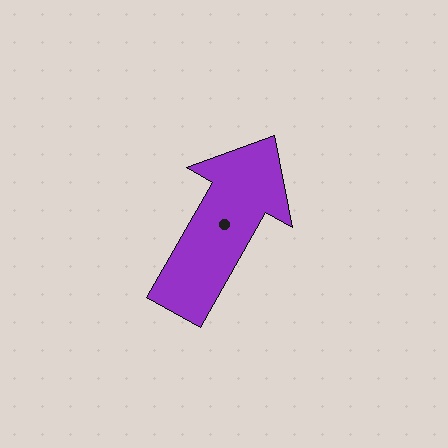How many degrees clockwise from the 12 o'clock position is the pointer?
Approximately 30 degrees.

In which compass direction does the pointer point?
Northeast.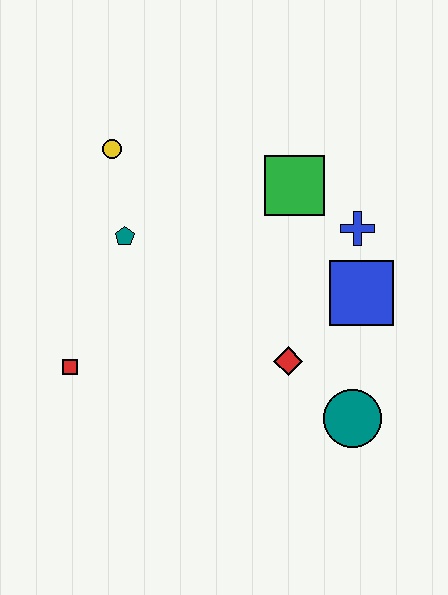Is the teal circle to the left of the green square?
No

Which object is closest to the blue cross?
The blue square is closest to the blue cross.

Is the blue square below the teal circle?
No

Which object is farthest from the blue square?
The red square is farthest from the blue square.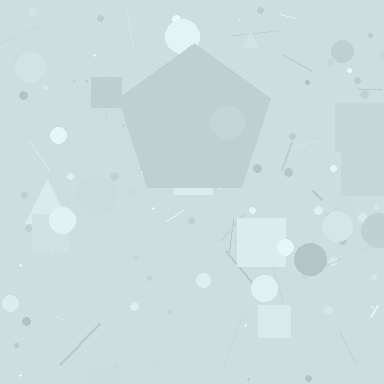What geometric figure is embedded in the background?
A pentagon is embedded in the background.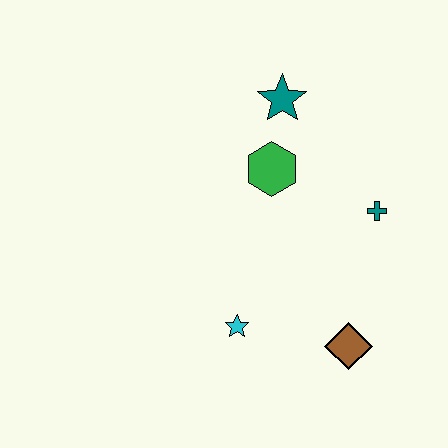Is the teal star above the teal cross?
Yes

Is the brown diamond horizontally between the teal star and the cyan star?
No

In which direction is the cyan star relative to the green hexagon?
The cyan star is below the green hexagon.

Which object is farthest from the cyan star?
The teal star is farthest from the cyan star.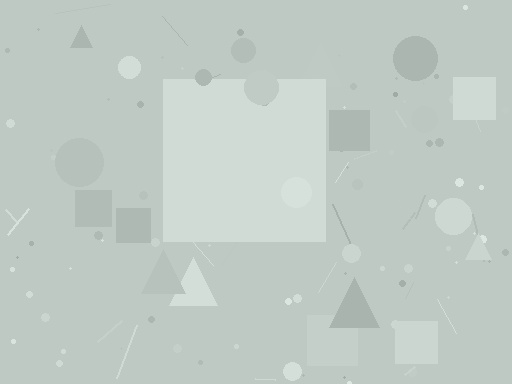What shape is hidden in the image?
A square is hidden in the image.